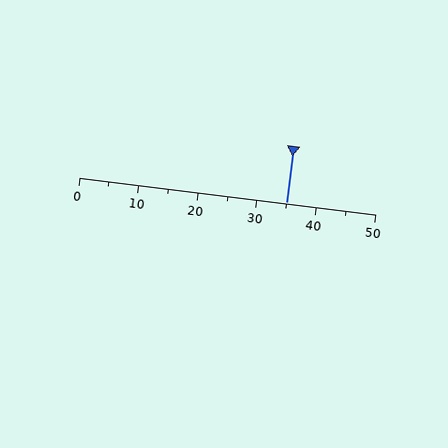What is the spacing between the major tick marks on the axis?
The major ticks are spaced 10 apart.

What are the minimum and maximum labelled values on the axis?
The axis runs from 0 to 50.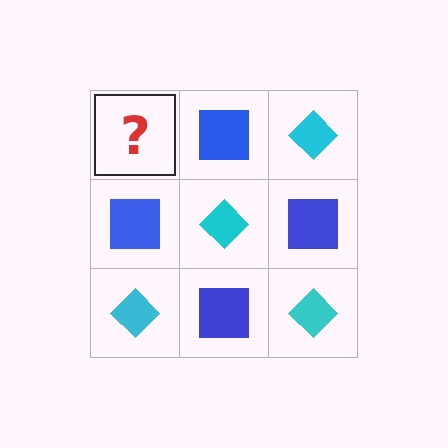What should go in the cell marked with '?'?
The missing cell should contain a cyan diamond.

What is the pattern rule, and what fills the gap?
The rule is that it alternates cyan diamond and blue square in a checkerboard pattern. The gap should be filled with a cyan diamond.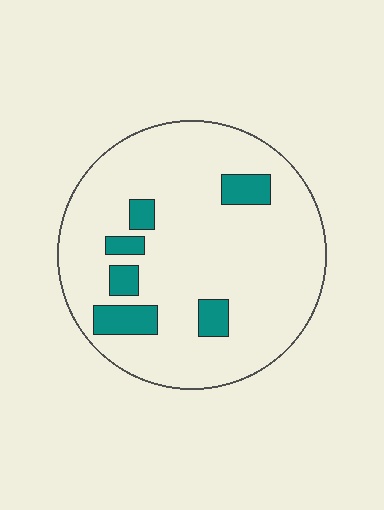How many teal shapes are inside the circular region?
6.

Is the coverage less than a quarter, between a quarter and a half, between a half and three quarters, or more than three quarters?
Less than a quarter.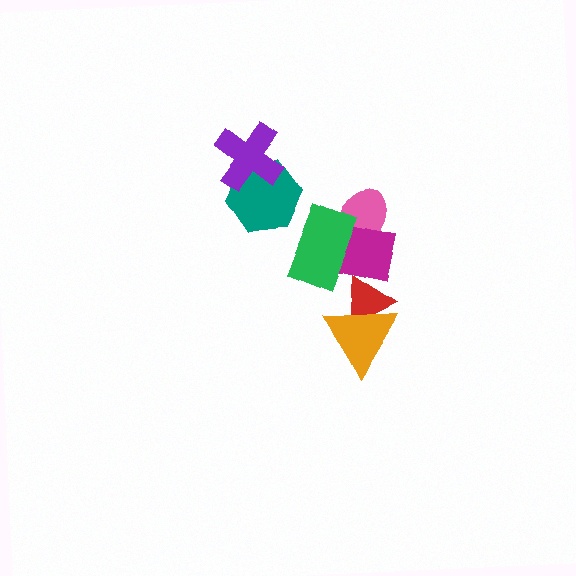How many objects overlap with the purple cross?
1 object overlaps with the purple cross.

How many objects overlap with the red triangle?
2 objects overlap with the red triangle.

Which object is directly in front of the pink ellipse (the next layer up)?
The magenta square is directly in front of the pink ellipse.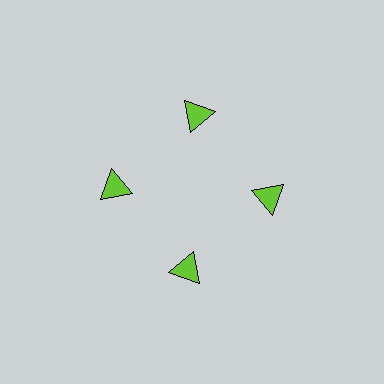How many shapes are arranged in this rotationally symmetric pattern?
There are 4 shapes, arranged in 4 groups of 1.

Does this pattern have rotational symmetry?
Yes, this pattern has 4-fold rotational symmetry. It looks the same after rotating 90 degrees around the center.